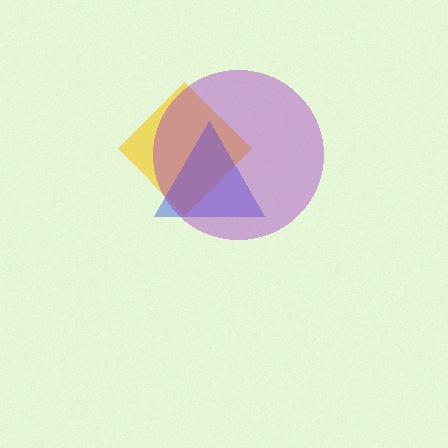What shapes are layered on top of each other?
The layered shapes are: a yellow diamond, a blue triangle, a purple circle.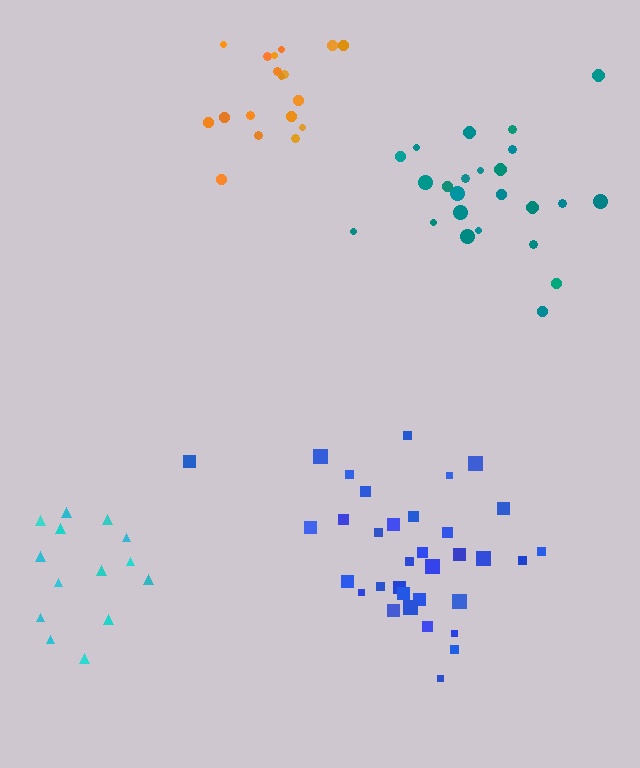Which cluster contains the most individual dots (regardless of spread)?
Blue (34).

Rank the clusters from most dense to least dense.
orange, blue, teal, cyan.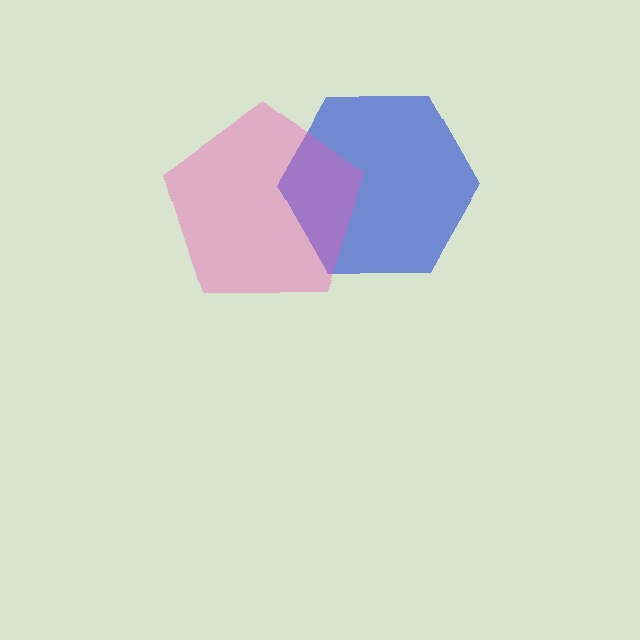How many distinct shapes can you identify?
There are 2 distinct shapes: a blue hexagon, a pink pentagon.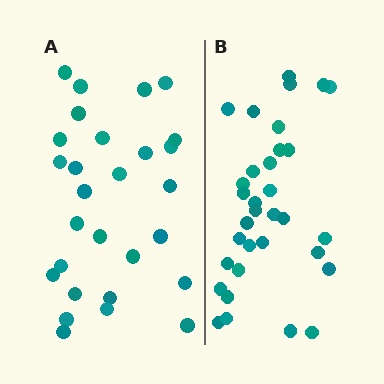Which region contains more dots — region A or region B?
Region B (the right region) has more dots.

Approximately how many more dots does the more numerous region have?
Region B has about 5 more dots than region A.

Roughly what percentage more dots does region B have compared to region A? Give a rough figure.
About 20% more.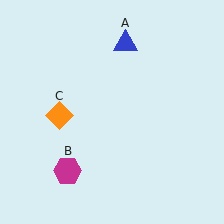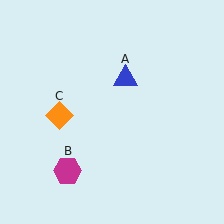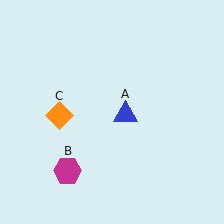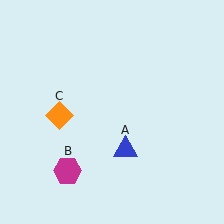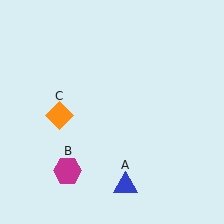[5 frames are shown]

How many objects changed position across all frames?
1 object changed position: blue triangle (object A).